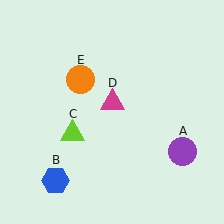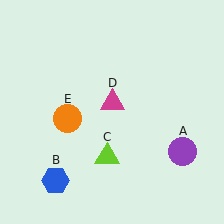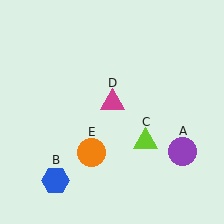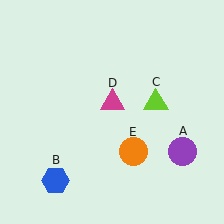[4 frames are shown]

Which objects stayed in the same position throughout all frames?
Purple circle (object A) and blue hexagon (object B) and magenta triangle (object D) remained stationary.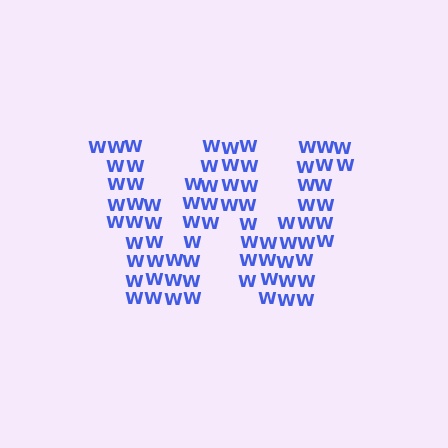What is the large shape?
The large shape is the letter W.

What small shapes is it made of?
It is made of small letter W's.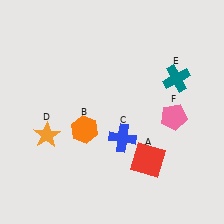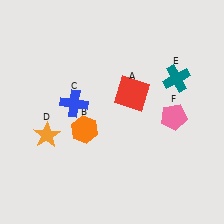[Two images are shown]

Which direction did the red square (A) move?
The red square (A) moved up.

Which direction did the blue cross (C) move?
The blue cross (C) moved left.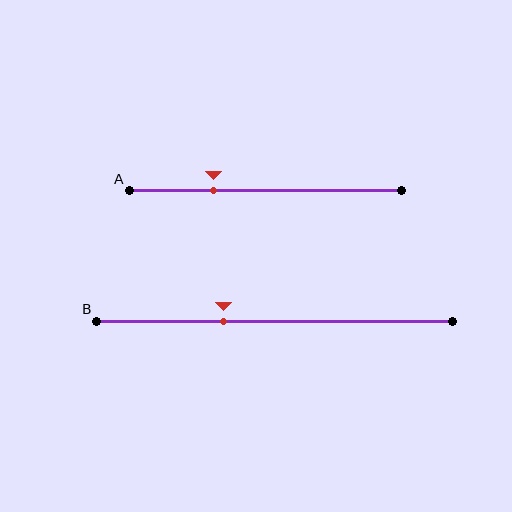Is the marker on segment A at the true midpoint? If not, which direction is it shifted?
No, the marker on segment A is shifted to the left by about 19% of the segment length.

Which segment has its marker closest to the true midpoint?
Segment B has its marker closest to the true midpoint.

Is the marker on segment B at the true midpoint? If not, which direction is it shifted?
No, the marker on segment B is shifted to the left by about 14% of the segment length.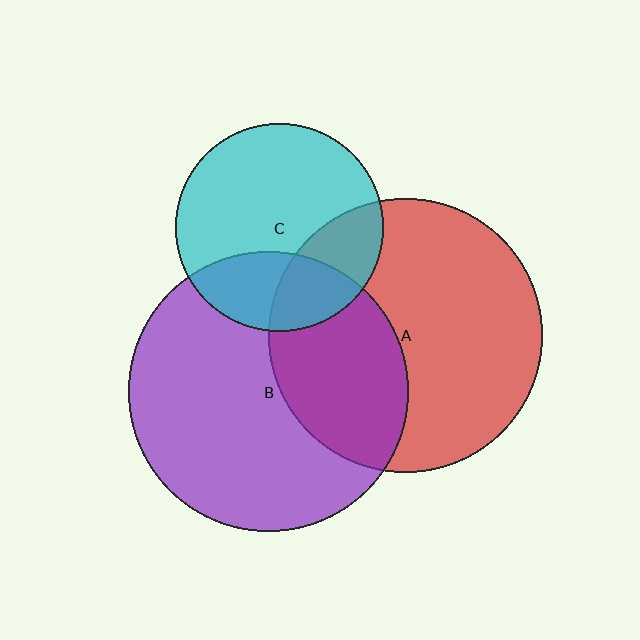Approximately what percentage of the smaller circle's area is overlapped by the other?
Approximately 30%.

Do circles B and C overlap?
Yes.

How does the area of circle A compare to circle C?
Approximately 1.7 times.